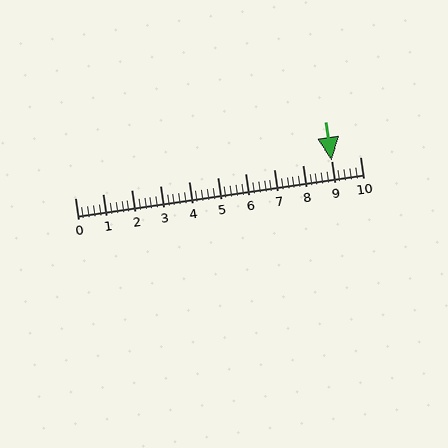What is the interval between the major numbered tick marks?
The major tick marks are spaced 1 units apart.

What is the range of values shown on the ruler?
The ruler shows values from 0 to 10.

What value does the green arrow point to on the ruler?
The green arrow points to approximately 9.0.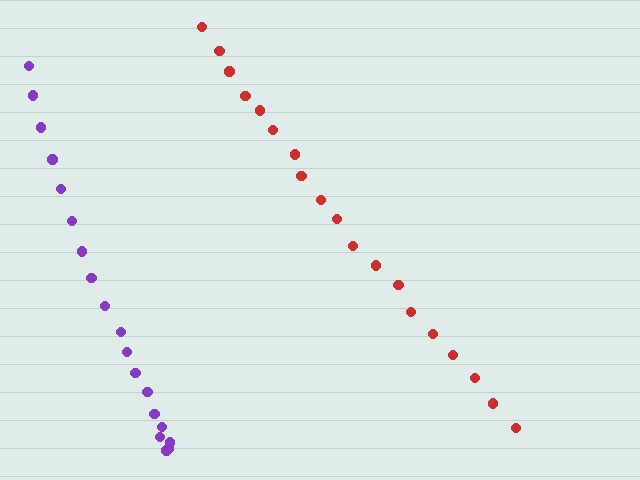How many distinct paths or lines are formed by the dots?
There are 2 distinct paths.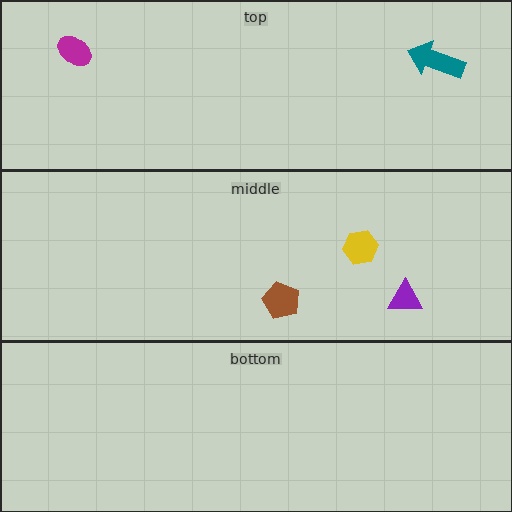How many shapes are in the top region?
2.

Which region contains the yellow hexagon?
The middle region.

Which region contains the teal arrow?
The top region.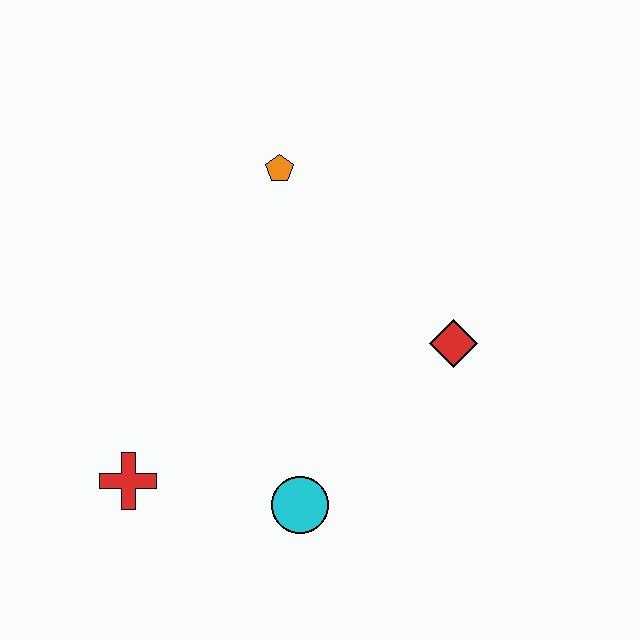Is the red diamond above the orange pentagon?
No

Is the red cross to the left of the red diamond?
Yes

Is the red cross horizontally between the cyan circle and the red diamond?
No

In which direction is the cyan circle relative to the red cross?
The cyan circle is to the right of the red cross.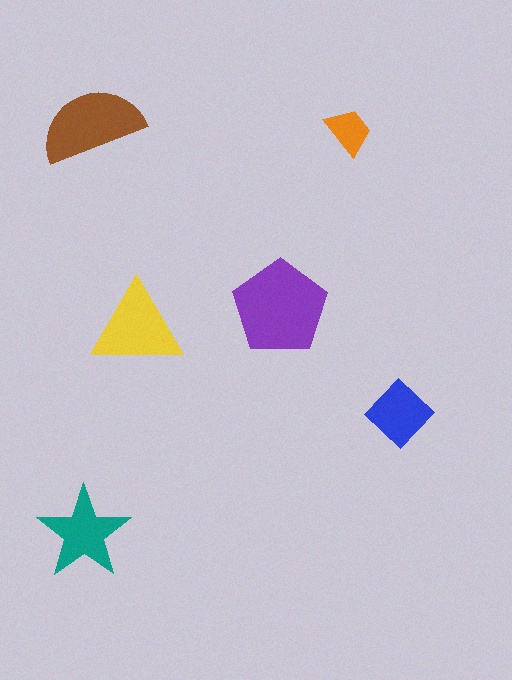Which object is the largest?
The purple pentagon.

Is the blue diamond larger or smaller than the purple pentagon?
Smaller.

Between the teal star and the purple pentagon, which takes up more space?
The purple pentagon.